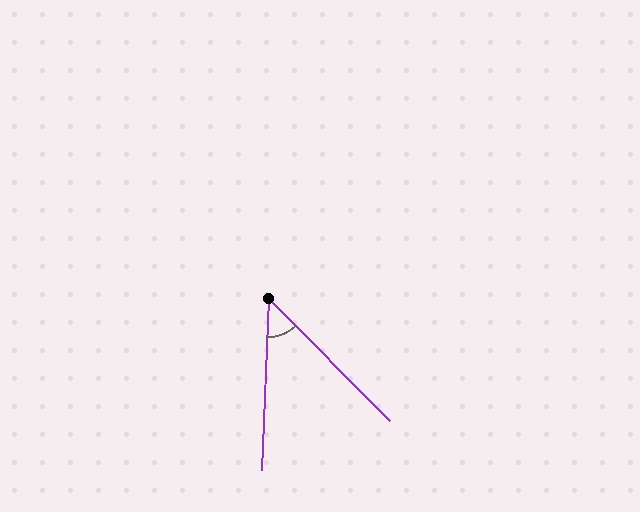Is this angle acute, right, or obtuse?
It is acute.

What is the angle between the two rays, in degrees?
Approximately 47 degrees.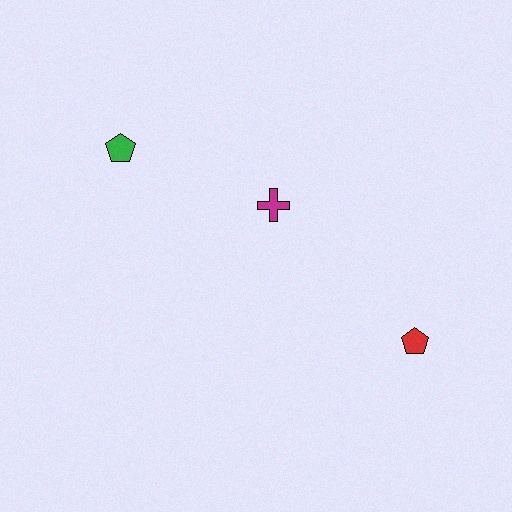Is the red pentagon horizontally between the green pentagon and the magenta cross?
No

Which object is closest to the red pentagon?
The magenta cross is closest to the red pentagon.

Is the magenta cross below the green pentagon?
Yes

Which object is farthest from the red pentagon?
The green pentagon is farthest from the red pentagon.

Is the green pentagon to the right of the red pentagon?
No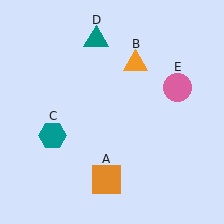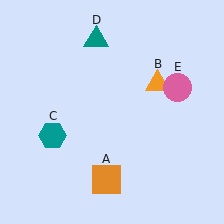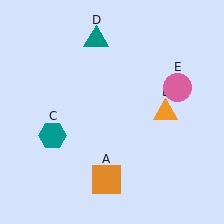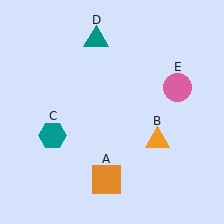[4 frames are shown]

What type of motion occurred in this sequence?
The orange triangle (object B) rotated clockwise around the center of the scene.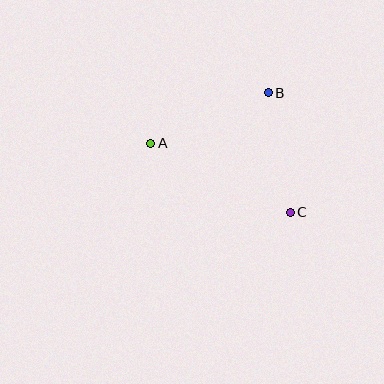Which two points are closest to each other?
Points B and C are closest to each other.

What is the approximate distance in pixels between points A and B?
The distance between A and B is approximately 128 pixels.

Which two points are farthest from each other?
Points A and C are farthest from each other.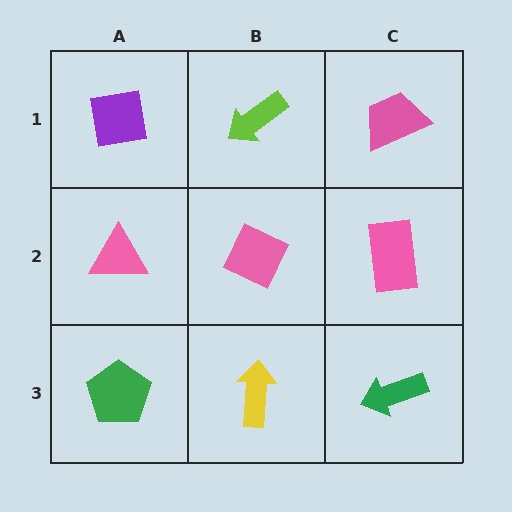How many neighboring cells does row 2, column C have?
3.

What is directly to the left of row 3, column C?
A yellow arrow.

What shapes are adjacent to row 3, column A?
A pink triangle (row 2, column A), a yellow arrow (row 3, column B).